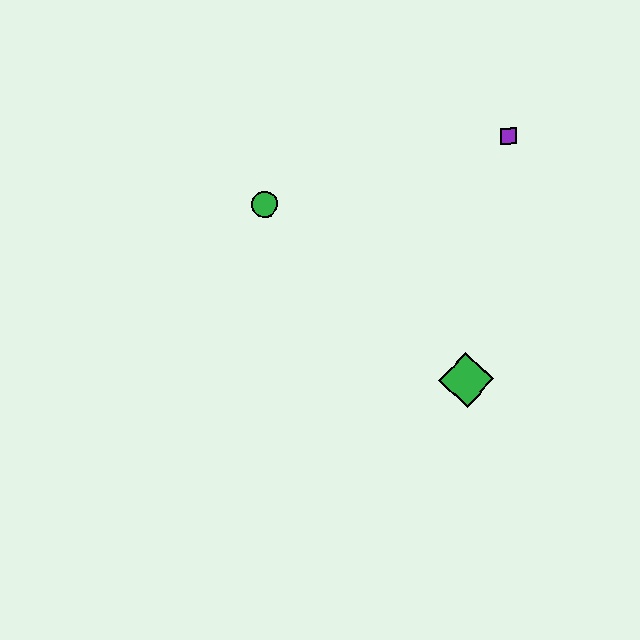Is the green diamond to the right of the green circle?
Yes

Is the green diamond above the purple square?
No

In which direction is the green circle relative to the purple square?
The green circle is to the left of the purple square.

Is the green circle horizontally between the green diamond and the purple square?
No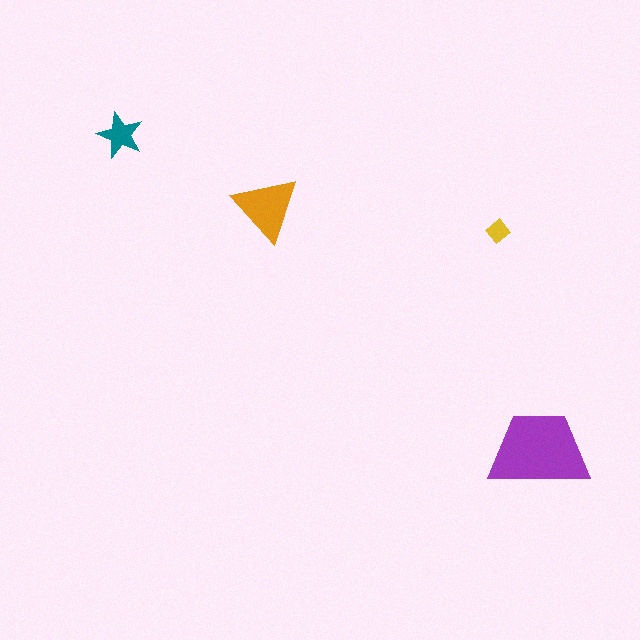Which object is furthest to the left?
The teal star is leftmost.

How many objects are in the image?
There are 4 objects in the image.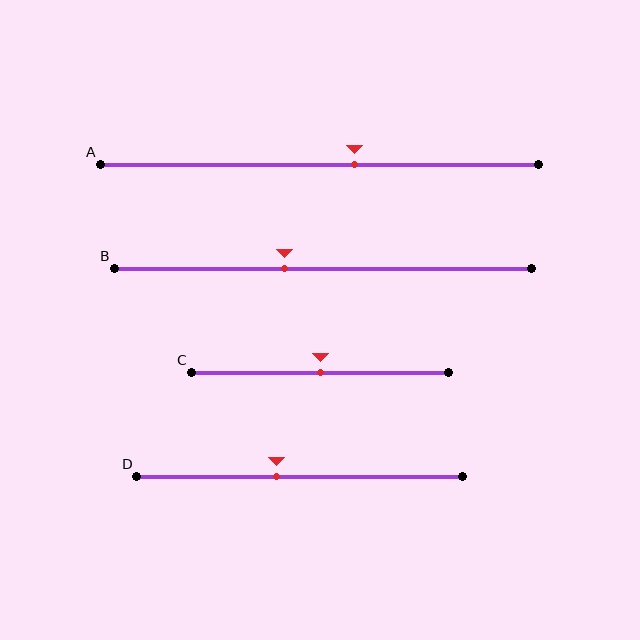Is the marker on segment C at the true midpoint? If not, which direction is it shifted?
Yes, the marker on segment C is at the true midpoint.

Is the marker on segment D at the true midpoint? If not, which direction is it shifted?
No, the marker on segment D is shifted to the left by about 7% of the segment length.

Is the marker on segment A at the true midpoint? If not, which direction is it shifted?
No, the marker on segment A is shifted to the right by about 8% of the segment length.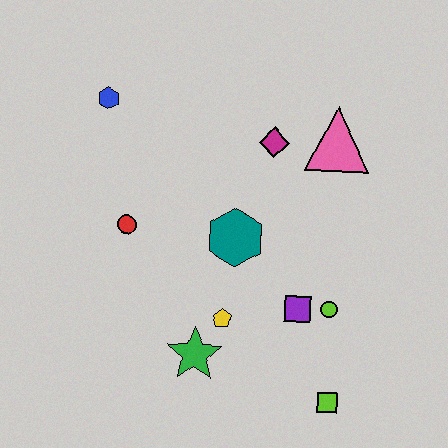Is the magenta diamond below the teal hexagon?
No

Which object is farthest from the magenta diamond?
The lime square is farthest from the magenta diamond.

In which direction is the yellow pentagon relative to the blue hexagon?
The yellow pentagon is below the blue hexagon.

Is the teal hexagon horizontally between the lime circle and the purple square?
No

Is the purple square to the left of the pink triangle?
Yes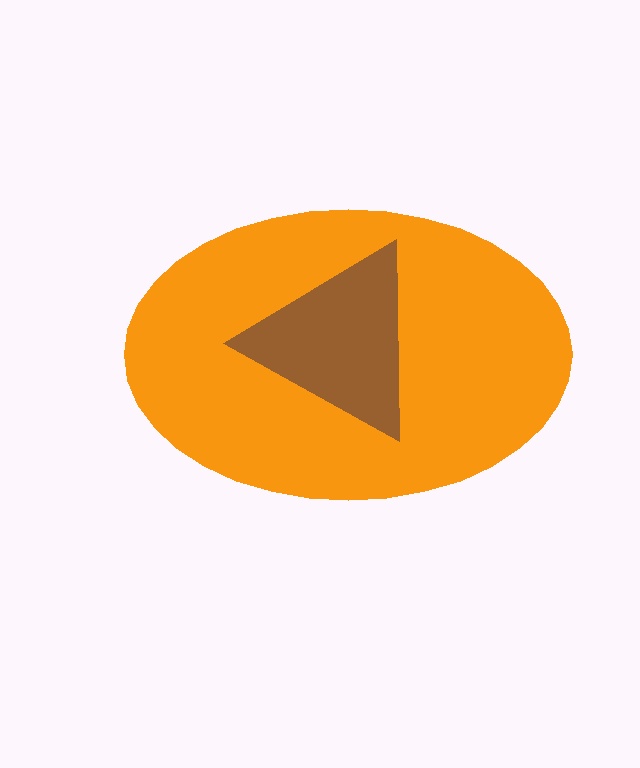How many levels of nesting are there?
2.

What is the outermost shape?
The orange ellipse.